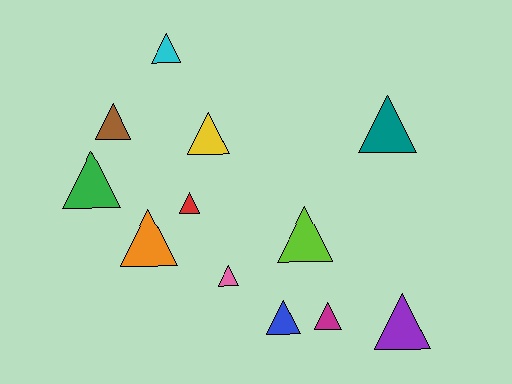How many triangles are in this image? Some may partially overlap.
There are 12 triangles.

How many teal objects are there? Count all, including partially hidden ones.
There is 1 teal object.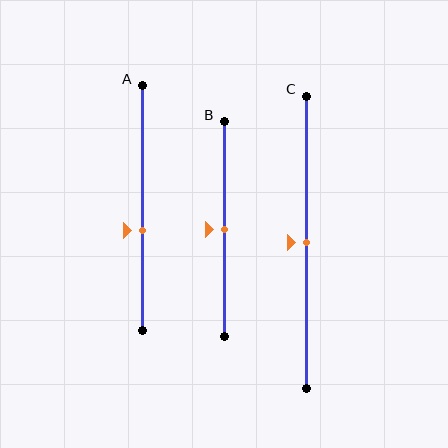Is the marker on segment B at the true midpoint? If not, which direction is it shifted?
Yes, the marker on segment B is at the true midpoint.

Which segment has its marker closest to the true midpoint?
Segment B has its marker closest to the true midpoint.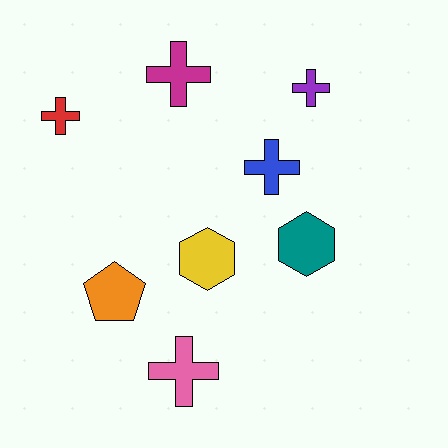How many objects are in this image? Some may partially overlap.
There are 8 objects.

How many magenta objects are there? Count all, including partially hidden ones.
There is 1 magenta object.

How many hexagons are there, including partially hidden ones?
There are 2 hexagons.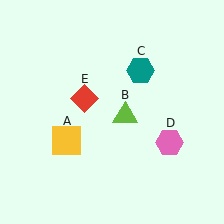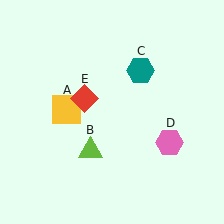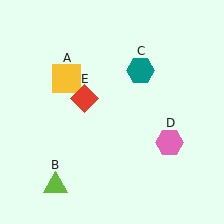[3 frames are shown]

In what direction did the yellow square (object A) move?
The yellow square (object A) moved up.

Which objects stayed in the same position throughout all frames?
Teal hexagon (object C) and pink hexagon (object D) and red diamond (object E) remained stationary.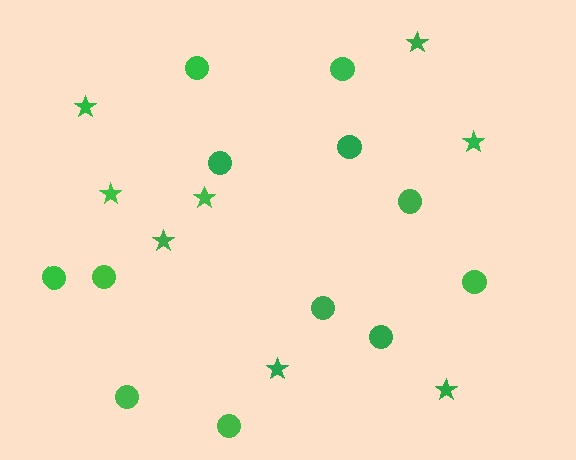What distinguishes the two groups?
There are 2 groups: one group of circles (12) and one group of stars (8).